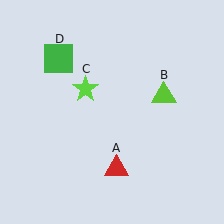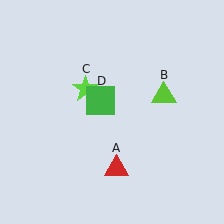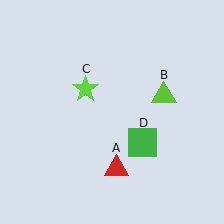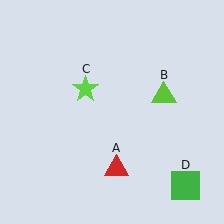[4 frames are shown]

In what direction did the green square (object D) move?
The green square (object D) moved down and to the right.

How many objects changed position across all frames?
1 object changed position: green square (object D).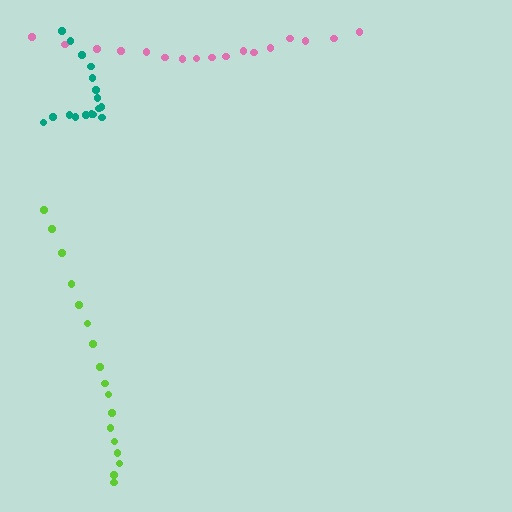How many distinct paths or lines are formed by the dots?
There are 3 distinct paths.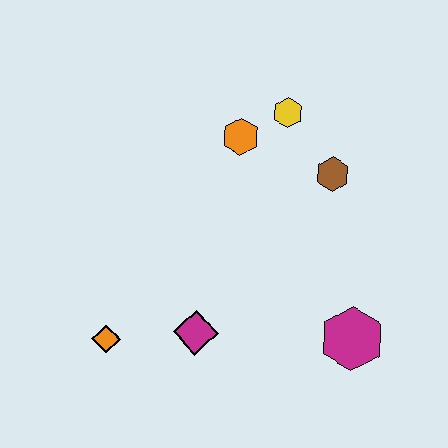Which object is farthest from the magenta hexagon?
The orange diamond is farthest from the magenta hexagon.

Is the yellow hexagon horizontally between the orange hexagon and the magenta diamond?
No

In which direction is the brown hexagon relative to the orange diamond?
The brown hexagon is to the right of the orange diamond.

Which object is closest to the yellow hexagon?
The orange hexagon is closest to the yellow hexagon.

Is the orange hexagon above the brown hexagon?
Yes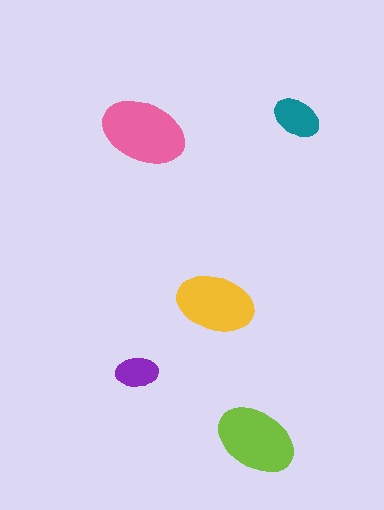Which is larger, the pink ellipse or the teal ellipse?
The pink one.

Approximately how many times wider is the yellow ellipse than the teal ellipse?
About 1.5 times wider.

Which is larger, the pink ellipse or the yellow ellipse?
The pink one.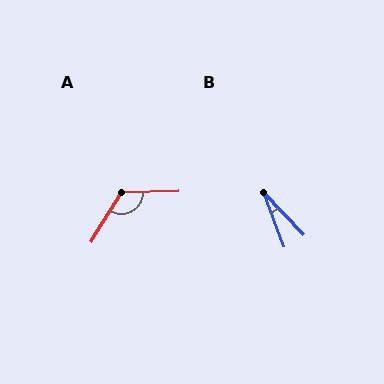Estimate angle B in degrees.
Approximately 23 degrees.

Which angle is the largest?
A, at approximately 123 degrees.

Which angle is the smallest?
B, at approximately 23 degrees.